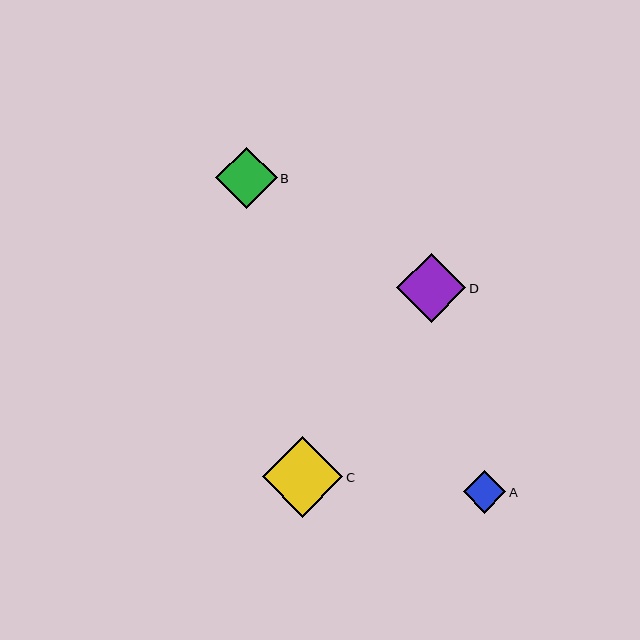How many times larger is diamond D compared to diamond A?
Diamond D is approximately 1.6 times the size of diamond A.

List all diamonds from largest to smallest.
From largest to smallest: C, D, B, A.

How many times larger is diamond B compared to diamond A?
Diamond B is approximately 1.4 times the size of diamond A.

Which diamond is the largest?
Diamond C is the largest with a size of approximately 81 pixels.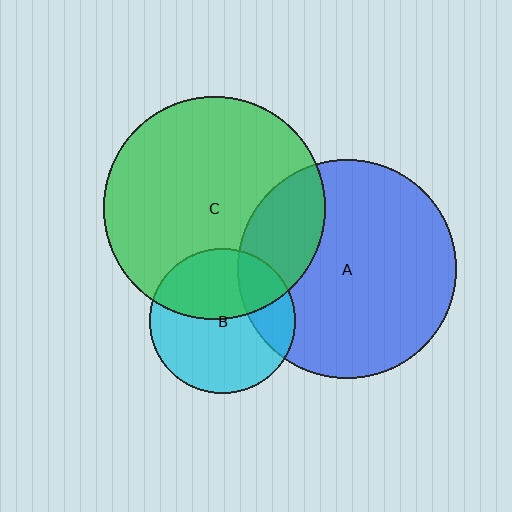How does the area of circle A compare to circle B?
Approximately 2.3 times.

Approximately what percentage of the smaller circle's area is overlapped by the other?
Approximately 40%.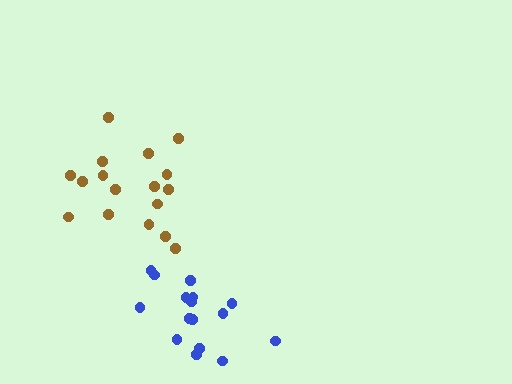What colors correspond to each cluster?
The clusters are colored: brown, blue.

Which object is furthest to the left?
The brown cluster is leftmost.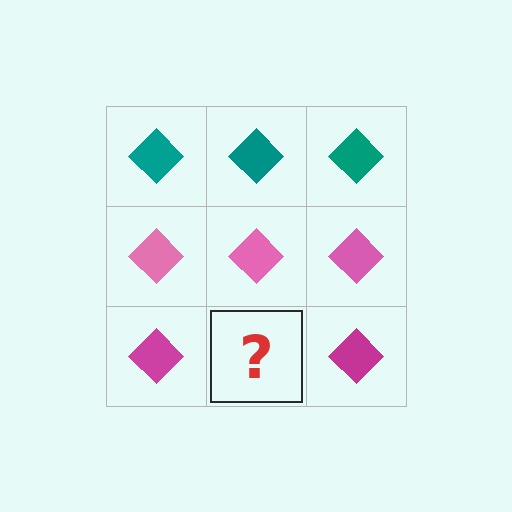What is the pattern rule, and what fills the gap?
The rule is that each row has a consistent color. The gap should be filled with a magenta diamond.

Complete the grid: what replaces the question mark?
The question mark should be replaced with a magenta diamond.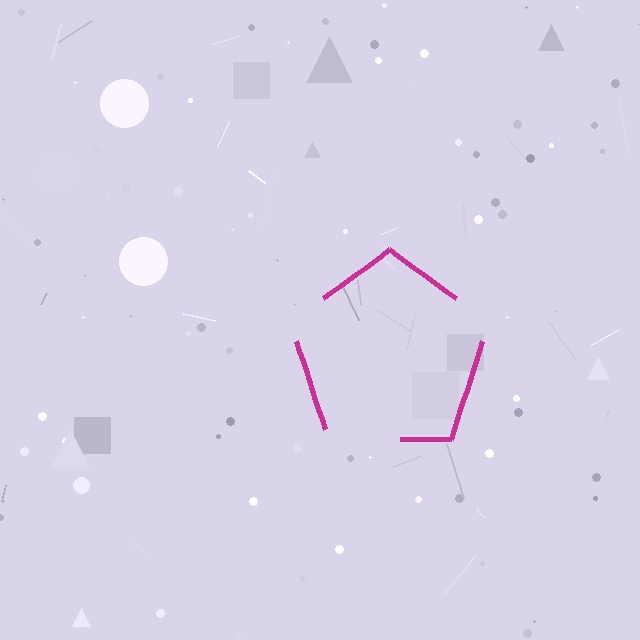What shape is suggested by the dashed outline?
The dashed outline suggests a pentagon.